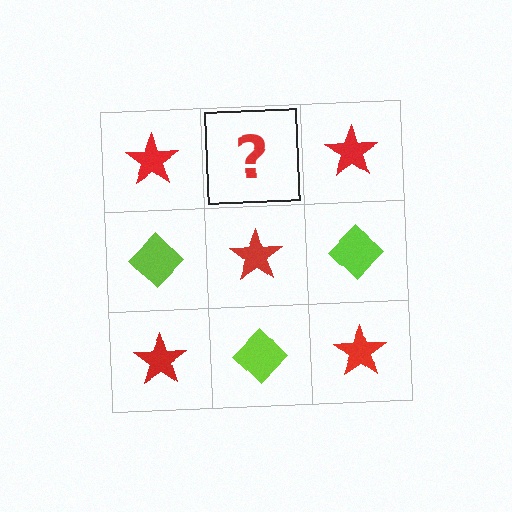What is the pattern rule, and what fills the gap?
The rule is that it alternates red star and lime diamond in a checkerboard pattern. The gap should be filled with a lime diamond.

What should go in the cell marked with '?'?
The missing cell should contain a lime diamond.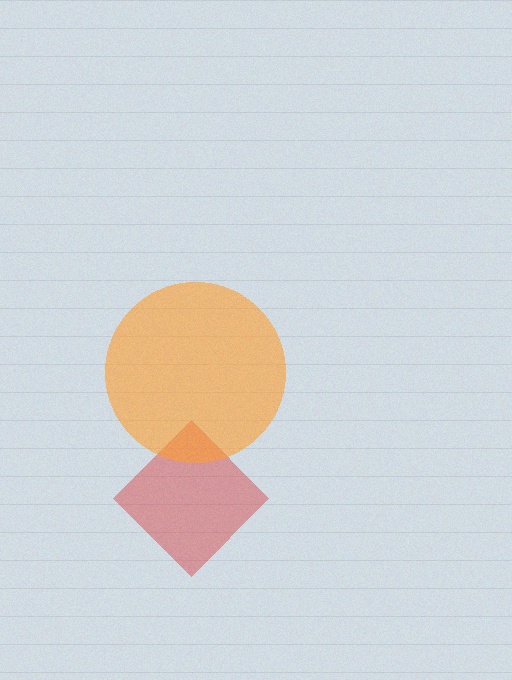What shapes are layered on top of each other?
The layered shapes are: a red diamond, an orange circle.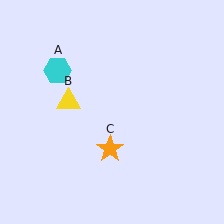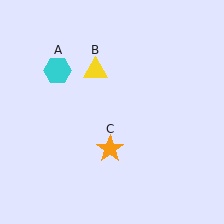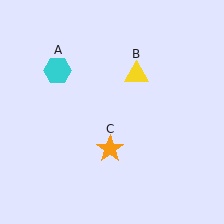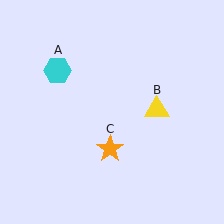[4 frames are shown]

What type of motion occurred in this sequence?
The yellow triangle (object B) rotated clockwise around the center of the scene.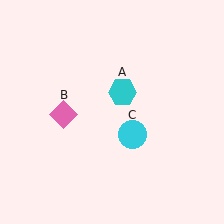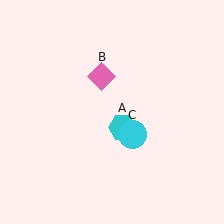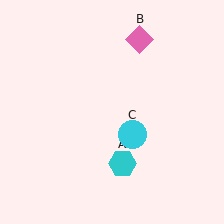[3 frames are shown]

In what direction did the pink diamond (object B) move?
The pink diamond (object B) moved up and to the right.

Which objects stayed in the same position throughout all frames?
Cyan circle (object C) remained stationary.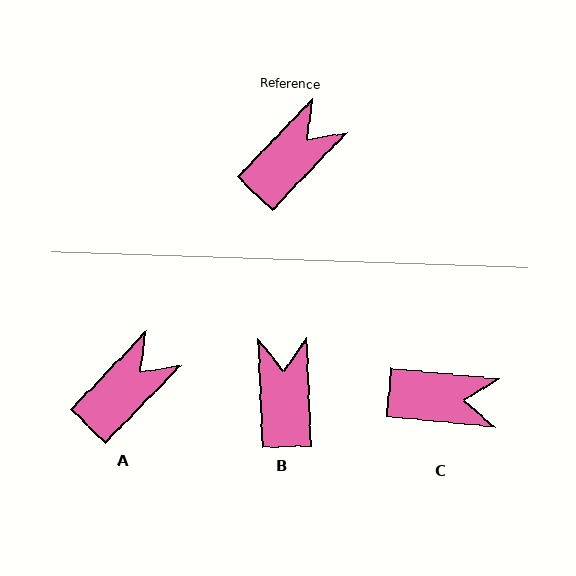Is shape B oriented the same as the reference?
No, it is off by about 46 degrees.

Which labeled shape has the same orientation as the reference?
A.